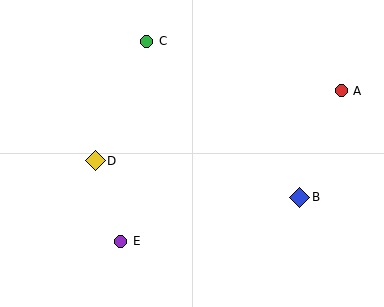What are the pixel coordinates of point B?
Point B is at (300, 197).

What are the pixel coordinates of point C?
Point C is at (147, 41).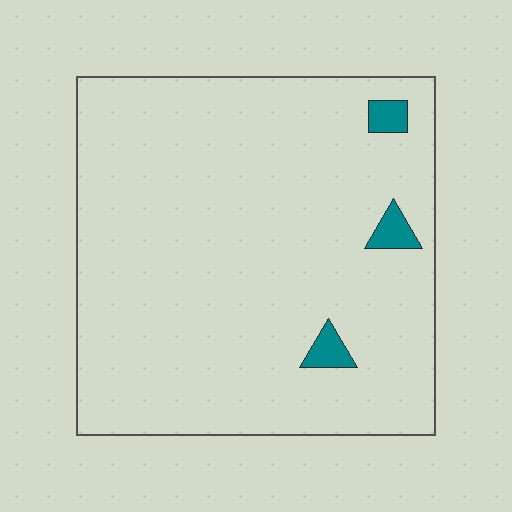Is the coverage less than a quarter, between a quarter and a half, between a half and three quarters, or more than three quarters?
Less than a quarter.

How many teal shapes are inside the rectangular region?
3.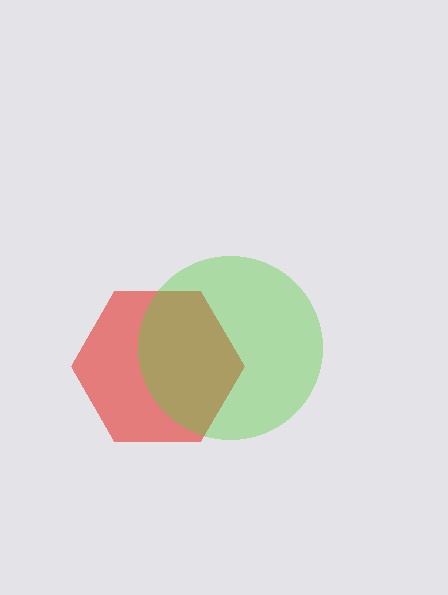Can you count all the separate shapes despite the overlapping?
Yes, there are 2 separate shapes.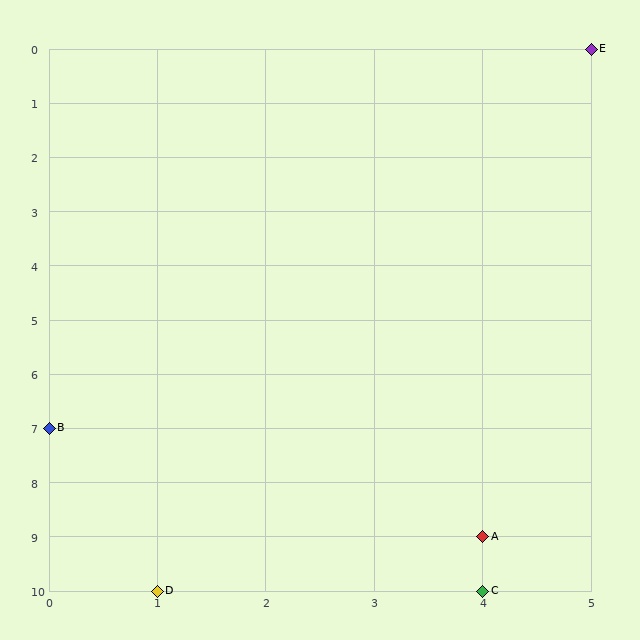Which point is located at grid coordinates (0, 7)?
Point B is at (0, 7).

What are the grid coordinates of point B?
Point B is at grid coordinates (0, 7).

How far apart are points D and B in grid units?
Points D and B are 1 column and 3 rows apart (about 3.2 grid units diagonally).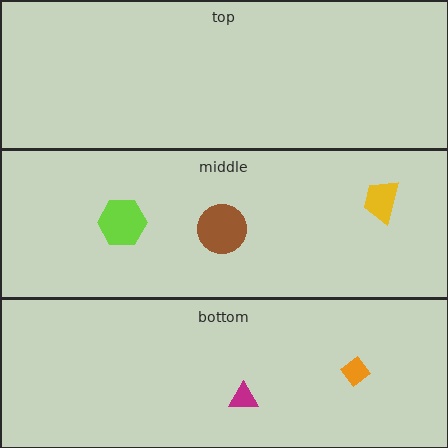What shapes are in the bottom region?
The magenta triangle, the orange diamond.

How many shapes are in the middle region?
3.